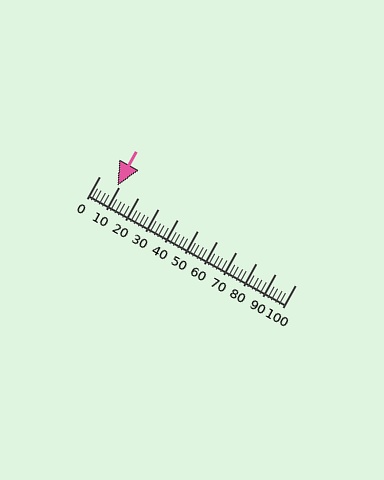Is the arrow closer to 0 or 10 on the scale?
The arrow is closer to 10.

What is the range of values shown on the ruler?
The ruler shows values from 0 to 100.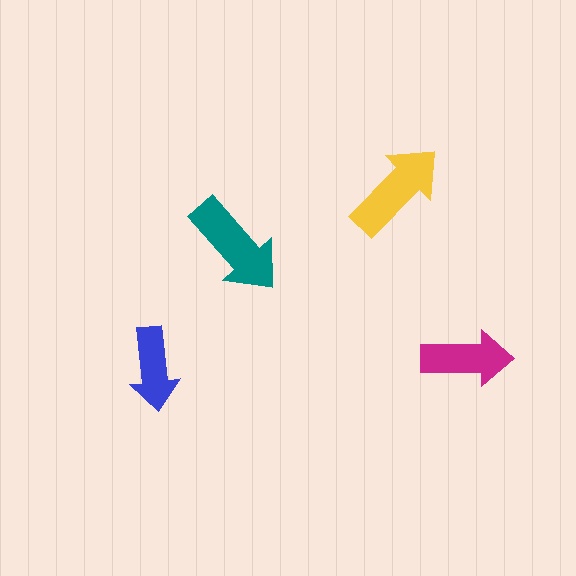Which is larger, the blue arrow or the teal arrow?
The teal one.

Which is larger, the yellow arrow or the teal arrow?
The teal one.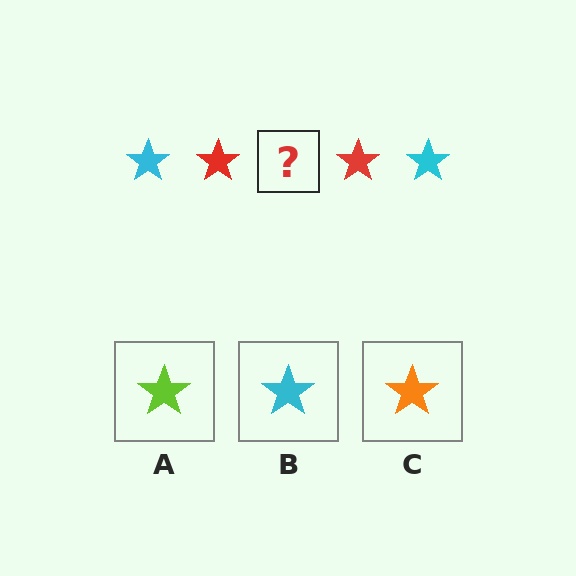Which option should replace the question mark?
Option B.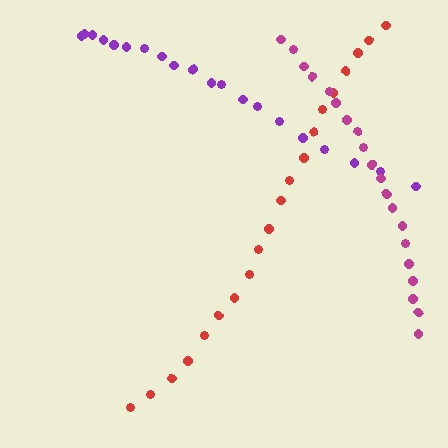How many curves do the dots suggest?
There are 3 distinct paths.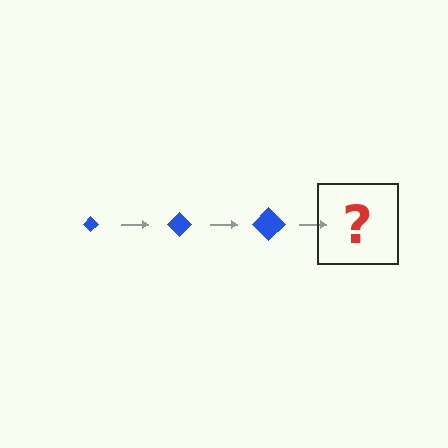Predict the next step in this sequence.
The next step is a blue diamond, larger than the previous one.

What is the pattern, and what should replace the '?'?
The pattern is that the diamond gets progressively larger each step. The '?' should be a blue diamond, larger than the previous one.